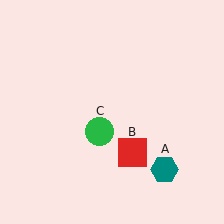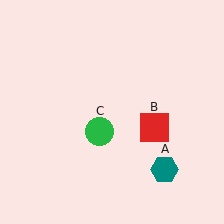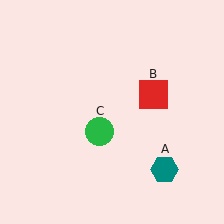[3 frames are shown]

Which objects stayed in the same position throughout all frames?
Teal hexagon (object A) and green circle (object C) remained stationary.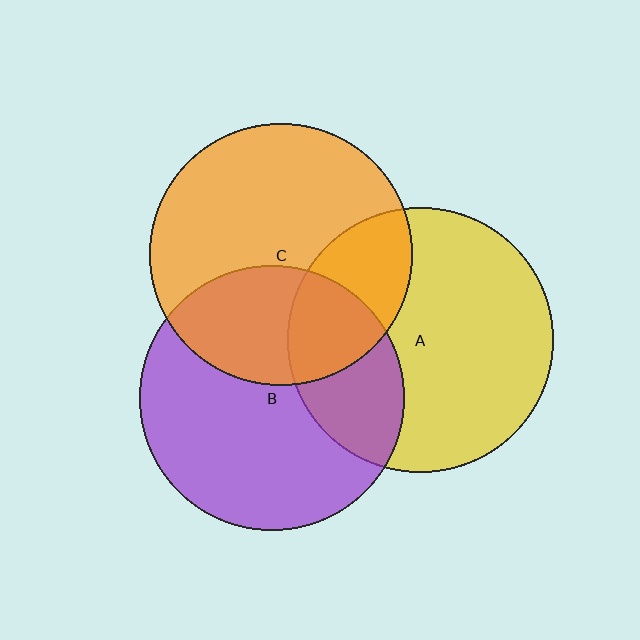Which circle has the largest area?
Circle A (yellow).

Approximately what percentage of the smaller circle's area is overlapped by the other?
Approximately 25%.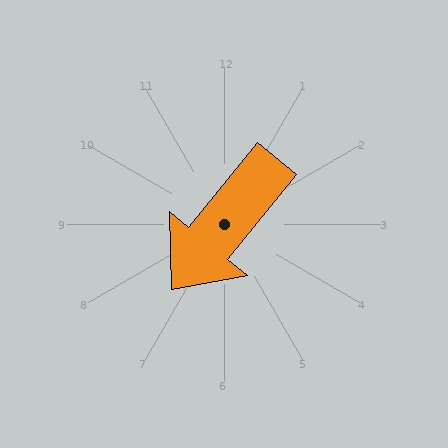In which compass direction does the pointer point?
Southwest.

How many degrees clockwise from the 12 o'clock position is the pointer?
Approximately 219 degrees.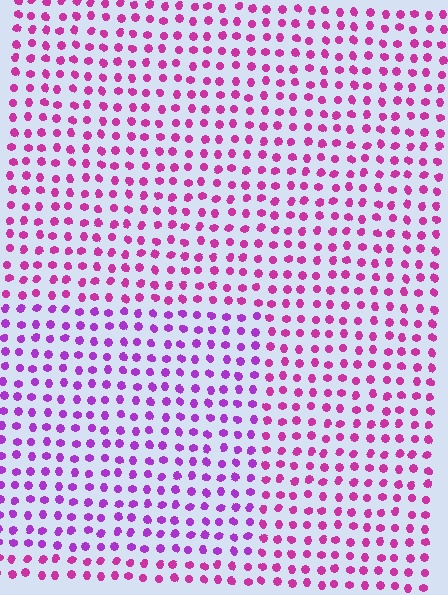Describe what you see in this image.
The image is filled with small magenta elements in a uniform arrangement. A rectangle-shaped region is visible where the elements are tinted to a slightly different hue, forming a subtle color boundary.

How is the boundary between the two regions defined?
The boundary is defined purely by a slight shift in hue (about 30 degrees). Spacing, size, and orientation are identical on both sides.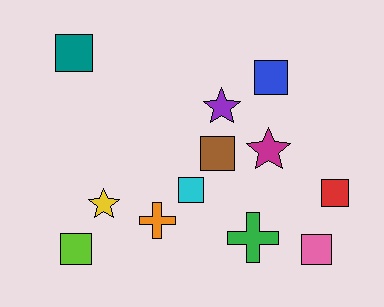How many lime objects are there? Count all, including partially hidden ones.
There is 1 lime object.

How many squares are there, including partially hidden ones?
There are 7 squares.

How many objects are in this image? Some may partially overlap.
There are 12 objects.